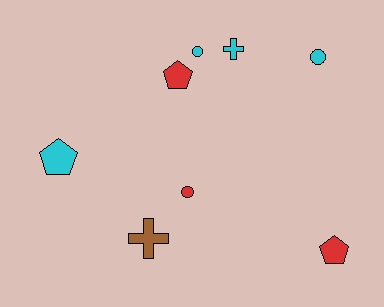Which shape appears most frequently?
Pentagon, with 3 objects.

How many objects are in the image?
There are 8 objects.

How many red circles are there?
There is 1 red circle.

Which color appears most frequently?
Cyan, with 4 objects.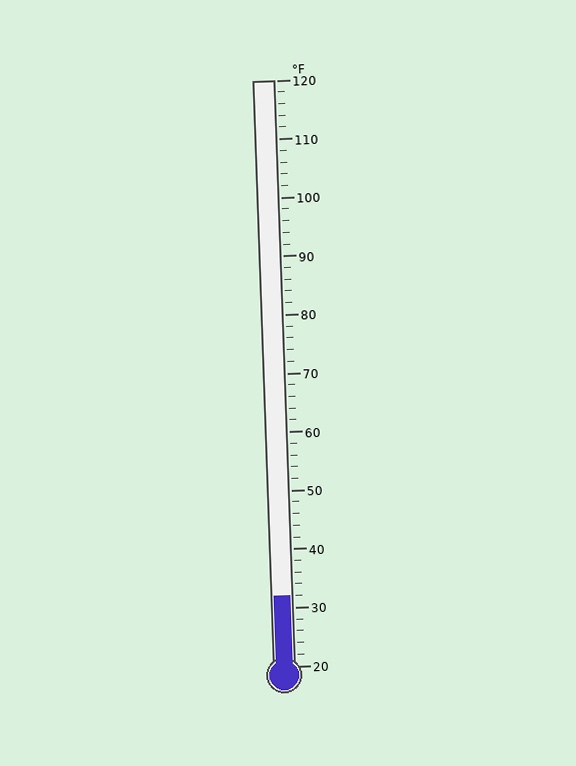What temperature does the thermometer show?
The thermometer shows approximately 32°F.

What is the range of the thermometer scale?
The thermometer scale ranges from 20°F to 120°F.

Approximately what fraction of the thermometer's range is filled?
The thermometer is filled to approximately 10% of its range.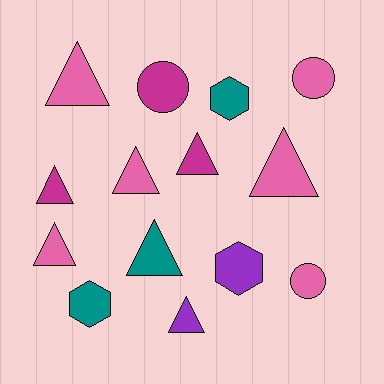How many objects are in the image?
There are 14 objects.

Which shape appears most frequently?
Triangle, with 8 objects.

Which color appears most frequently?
Pink, with 6 objects.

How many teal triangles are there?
There is 1 teal triangle.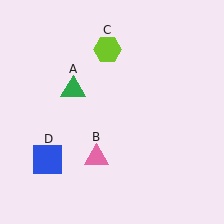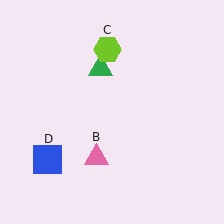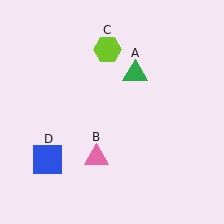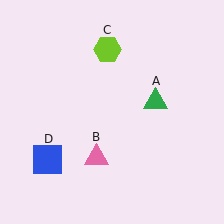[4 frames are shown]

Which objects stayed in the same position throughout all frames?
Pink triangle (object B) and lime hexagon (object C) and blue square (object D) remained stationary.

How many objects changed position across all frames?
1 object changed position: green triangle (object A).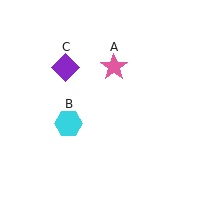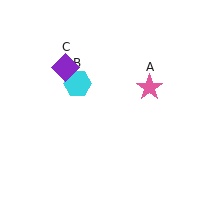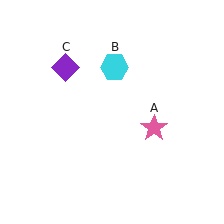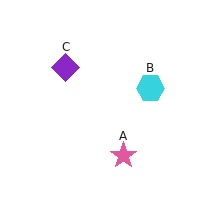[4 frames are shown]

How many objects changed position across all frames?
2 objects changed position: pink star (object A), cyan hexagon (object B).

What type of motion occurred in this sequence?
The pink star (object A), cyan hexagon (object B) rotated clockwise around the center of the scene.